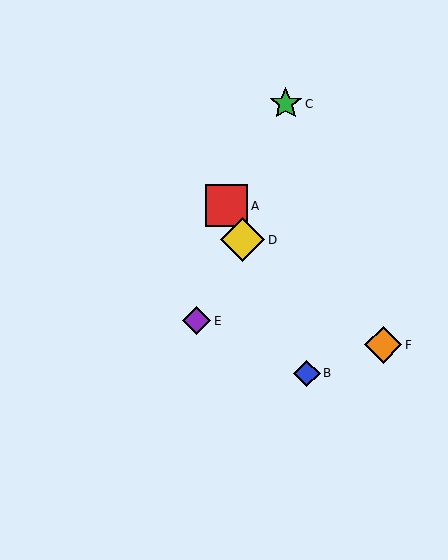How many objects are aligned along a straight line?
3 objects (A, B, D) are aligned along a straight line.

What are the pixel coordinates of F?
Object F is at (383, 345).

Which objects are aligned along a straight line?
Objects A, B, D are aligned along a straight line.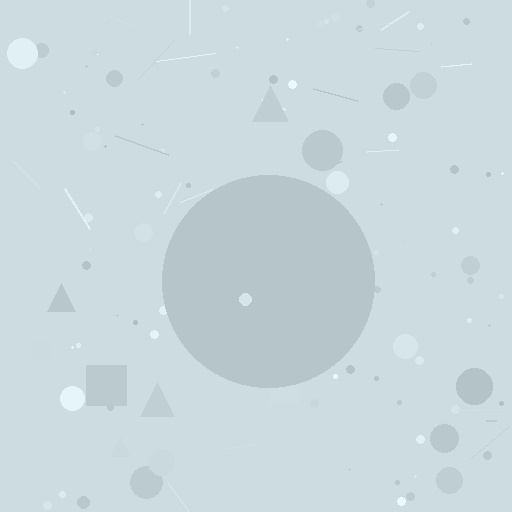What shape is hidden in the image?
A circle is hidden in the image.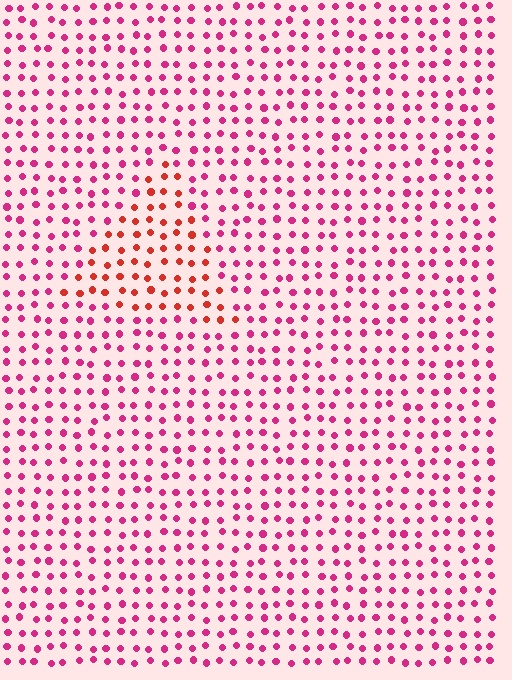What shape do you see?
I see a triangle.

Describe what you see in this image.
The image is filled with small magenta elements in a uniform arrangement. A triangle-shaped region is visible where the elements are tinted to a slightly different hue, forming a subtle color boundary.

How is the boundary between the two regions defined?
The boundary is defined purely by a slight shift in hue (about 35 degrees). Spacing, size, and orientation are identical on both sides.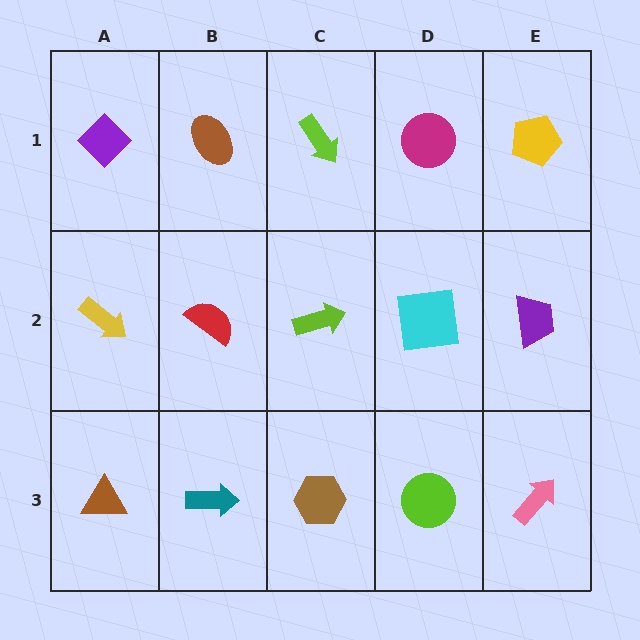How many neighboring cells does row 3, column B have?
3.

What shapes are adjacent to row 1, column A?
A yellow arrow (row 2, column A), a brown ellipse (row 1, column B).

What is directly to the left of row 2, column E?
A cyan square.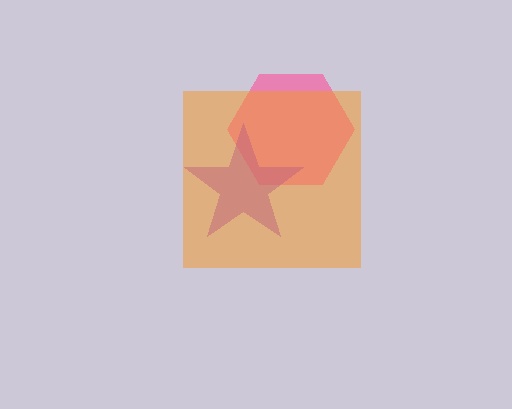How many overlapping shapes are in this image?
There are 3 overlapping shapes in the image.